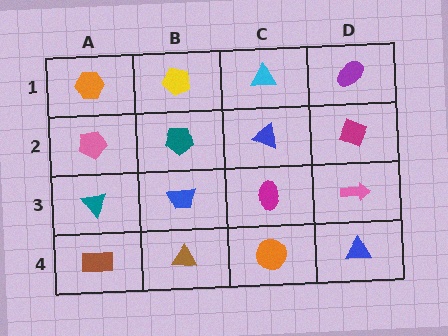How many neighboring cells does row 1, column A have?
2.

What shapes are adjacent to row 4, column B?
A blue trapezoid (row 3, column B), a brown rectangle (row 4, column A), an orange circle (row 4, column C).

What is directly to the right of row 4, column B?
An orange circle.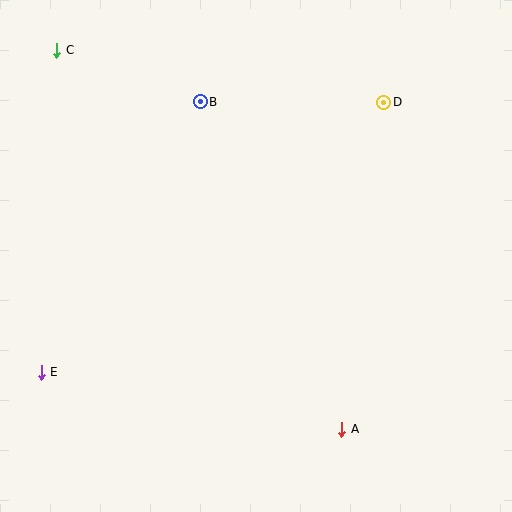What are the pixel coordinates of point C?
Point C is at (57, 50).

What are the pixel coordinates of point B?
Point B is at (200, 102).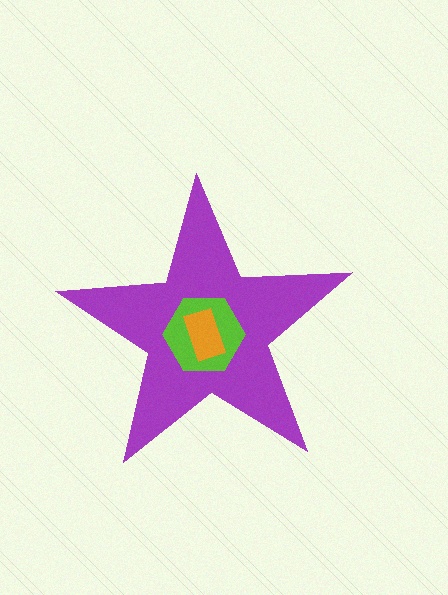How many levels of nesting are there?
3.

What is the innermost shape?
The orange rectangle.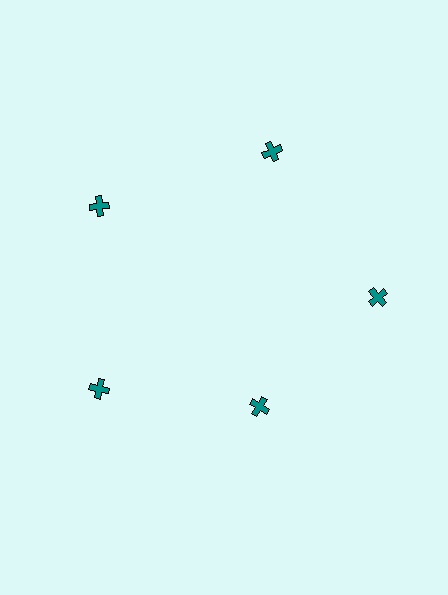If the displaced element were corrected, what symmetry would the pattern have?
It would have 5-fold rotational symmetry — the pattern would map onto itself every 72 degrees.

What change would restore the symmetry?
The symmetry would be restored by moving it outward, back onto the ring so that all 5 crosses sit at equal angles and equal distance from the center.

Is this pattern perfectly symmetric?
No. The 5 teal crosses are arranged in a ring, but one element near the 5 o'clock position is pulled inward toward the center, breaking the 5-fold rotational symmetry.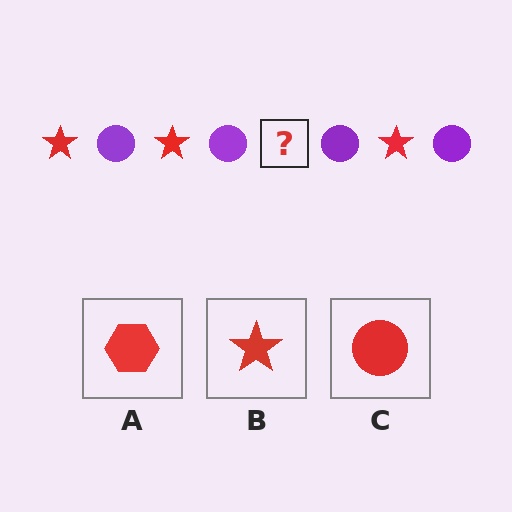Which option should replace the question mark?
Option B.